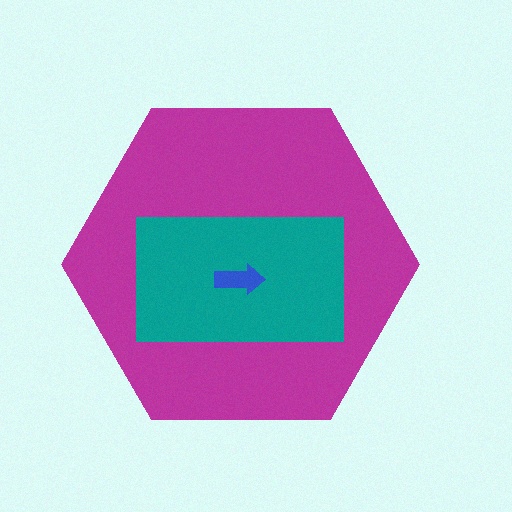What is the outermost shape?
The magenta hexagon.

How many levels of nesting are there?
3.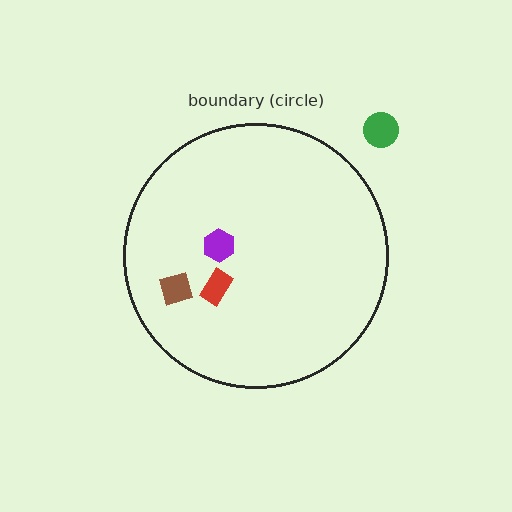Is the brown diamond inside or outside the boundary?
Inside.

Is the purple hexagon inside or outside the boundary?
Inside.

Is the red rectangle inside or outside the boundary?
Inside.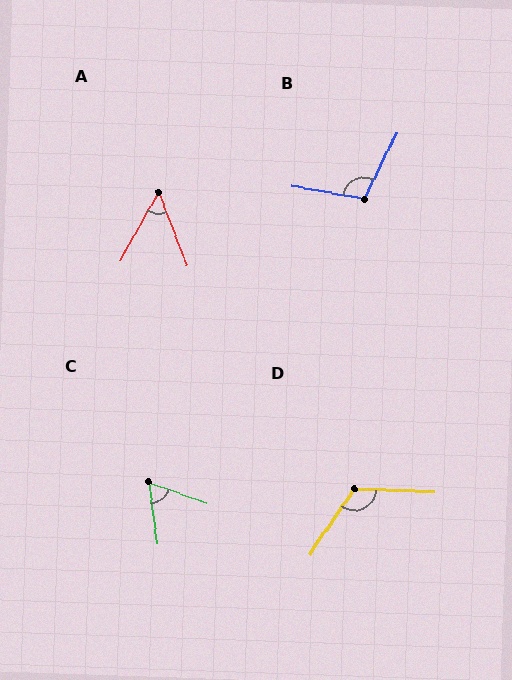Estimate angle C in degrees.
Approximately 62 degrees.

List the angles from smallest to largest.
A (50°), C (62°), B (106°), D (122°).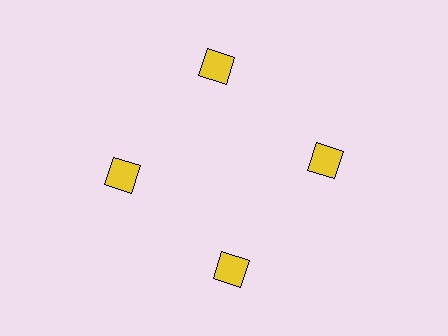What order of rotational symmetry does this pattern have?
This pattern has 4-fold rotational symmetry.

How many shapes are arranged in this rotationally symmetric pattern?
There are 4 shapes, arranged in 4 groups of 1.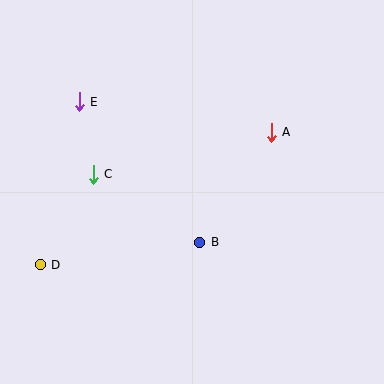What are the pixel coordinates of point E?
Point E is at (79, 102).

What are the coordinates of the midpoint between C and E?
The midpoint between C and E is at (86, 138).